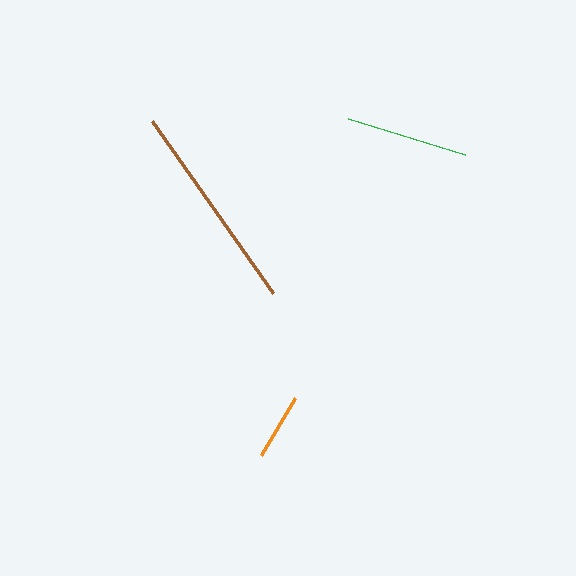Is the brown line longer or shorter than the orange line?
The brown line is longer than the orange line.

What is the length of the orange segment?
The orange segment is approximately 67 pixels long.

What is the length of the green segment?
The green segment is approximately 122 pixels long.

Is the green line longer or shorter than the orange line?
The green line is longer than the orange line.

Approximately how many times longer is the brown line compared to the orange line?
The brown line is approximately 3.2 times the length of the orange line.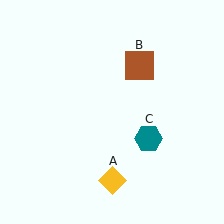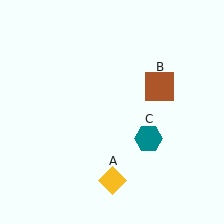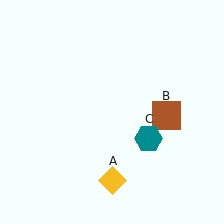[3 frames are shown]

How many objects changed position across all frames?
1 object changed position: brown square (object B).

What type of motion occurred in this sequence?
The brown square (object B) rotated clockwise around the center of the scene.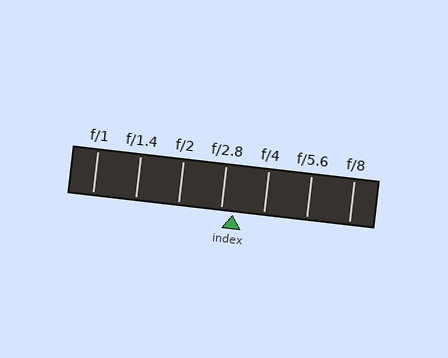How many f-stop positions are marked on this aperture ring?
There are 7 f-stop positions marked.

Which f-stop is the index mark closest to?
The index mark is closest to f/2.8.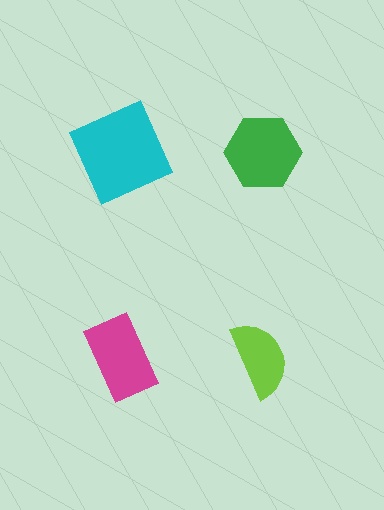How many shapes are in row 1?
2 shapes.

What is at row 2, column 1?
A magenta rectangle.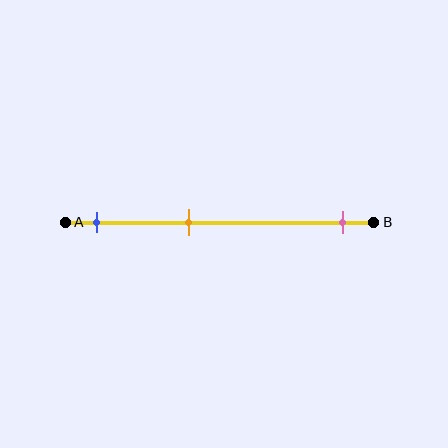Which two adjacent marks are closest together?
The blue and orange marks are the closest adjacent pair.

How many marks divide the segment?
There are 3 marks dividing the segment.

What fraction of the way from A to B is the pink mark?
The pink mark is approximately 90% (0.9) of the way from A to B.